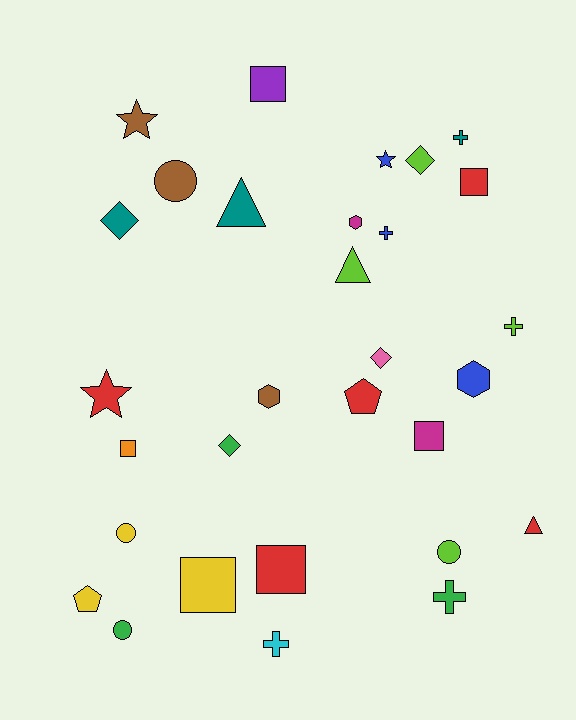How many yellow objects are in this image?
There are 3 yellow objects.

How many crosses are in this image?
There are 5 crosses.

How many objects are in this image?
There are 30 objects.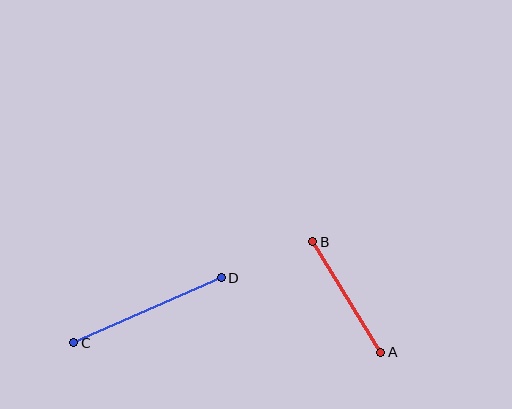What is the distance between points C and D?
The distance is approximately 161 pixels.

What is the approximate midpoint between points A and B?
The midpoint is at approximately (347, 297) pixels.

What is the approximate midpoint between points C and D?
The midpoint is at approximately (148, 310) pixels.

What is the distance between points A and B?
The distance is approximately 129 pixels.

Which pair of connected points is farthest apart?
Points C and D are farthest apart.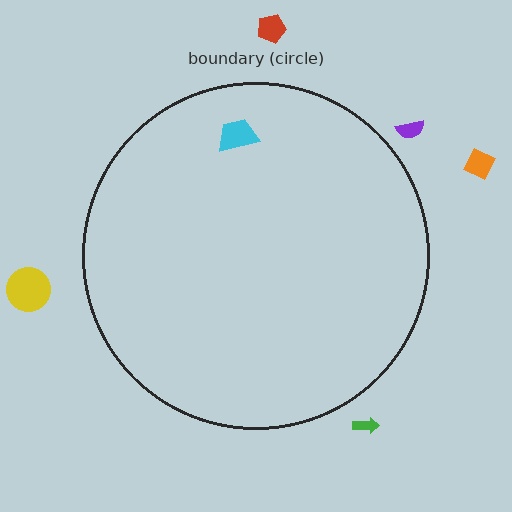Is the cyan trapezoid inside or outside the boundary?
Inside.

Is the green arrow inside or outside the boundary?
Outside.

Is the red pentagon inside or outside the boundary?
Outside.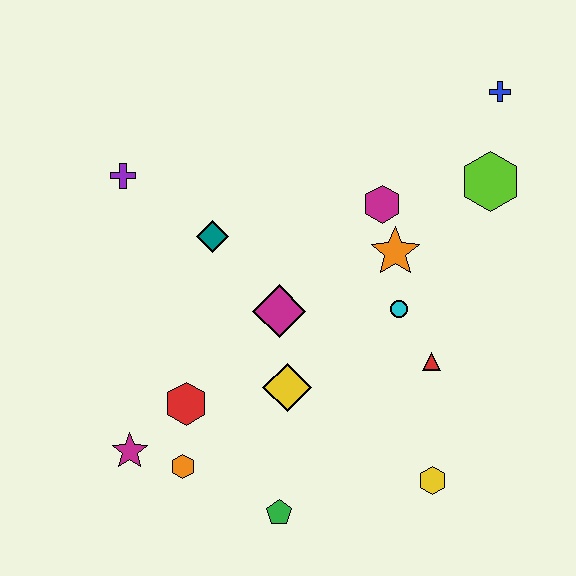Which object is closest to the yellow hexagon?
The red triangle is closest to the yellow hexagon.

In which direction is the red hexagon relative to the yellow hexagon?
The red hexagon is to the left of the yellow hexagon.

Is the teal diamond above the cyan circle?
Yes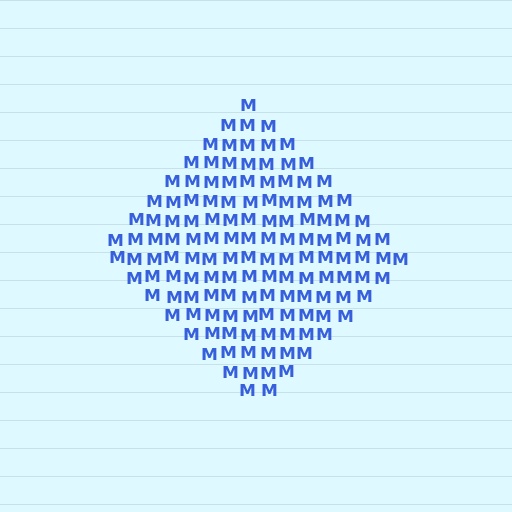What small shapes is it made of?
It is made of small letter M's.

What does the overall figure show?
The overall figure shows a diamond.